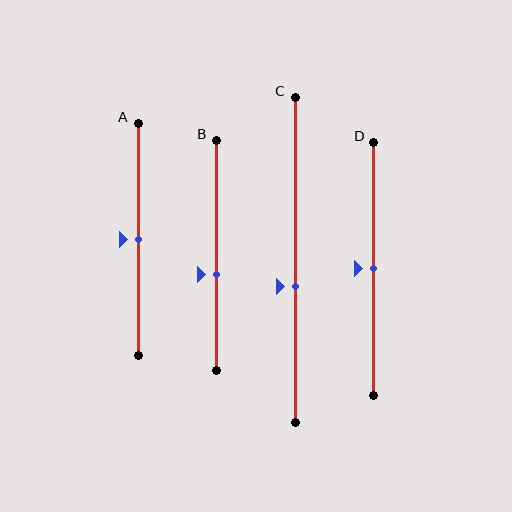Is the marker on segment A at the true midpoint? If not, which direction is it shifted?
Yes, the marker on segment A is at the true midpoint.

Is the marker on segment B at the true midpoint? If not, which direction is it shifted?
No, the marker on segment B is shifted downward by about 8% of the segment length.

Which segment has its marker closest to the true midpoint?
Segment A has its marker closest to the true midpoint.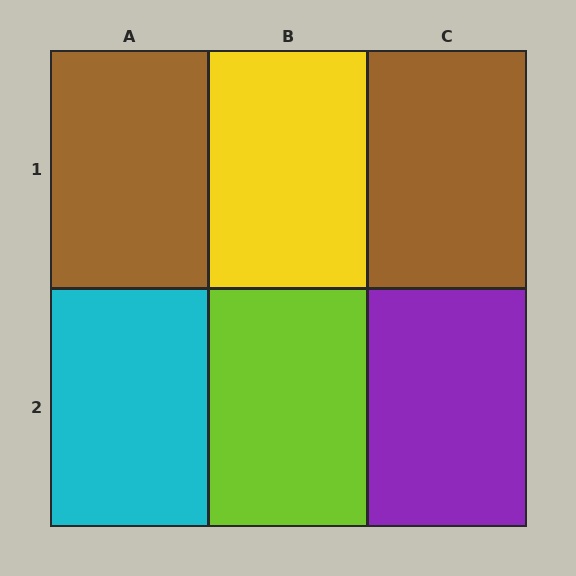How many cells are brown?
2 cells are brown.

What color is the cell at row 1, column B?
Yellow.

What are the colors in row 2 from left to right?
Cyan, lime, purple.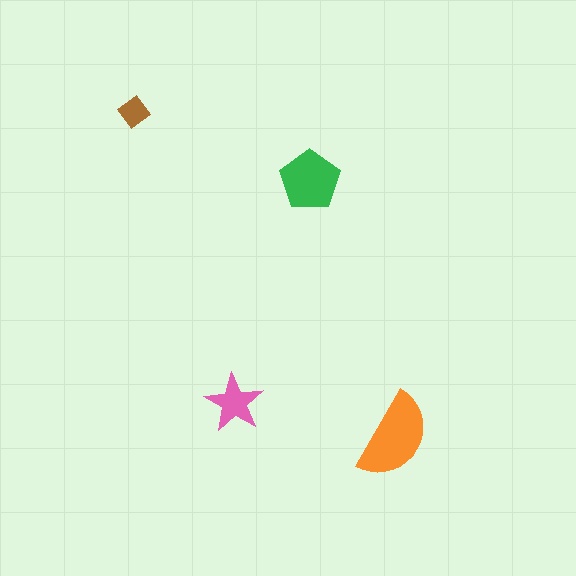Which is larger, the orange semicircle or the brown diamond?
The orange semicircle.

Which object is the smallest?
The brown diamond.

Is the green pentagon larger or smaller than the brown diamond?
Larger.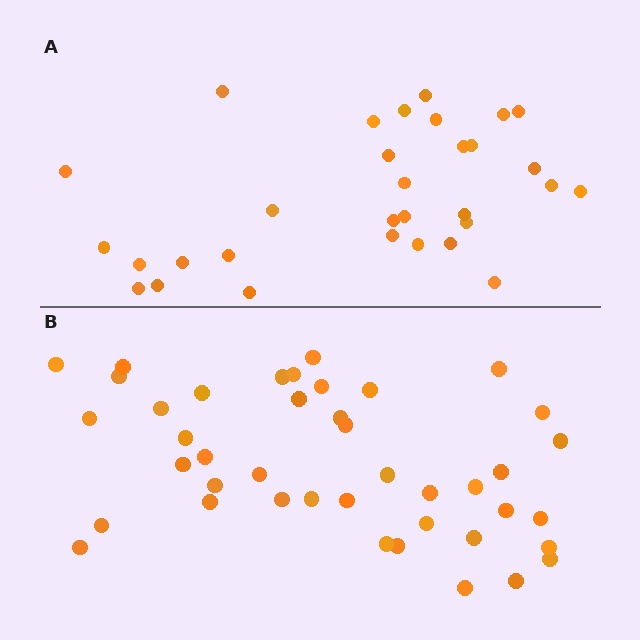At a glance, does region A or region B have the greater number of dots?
Region B (the bottom region) has more dots.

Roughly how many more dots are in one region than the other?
Region B has roughly 12 or so more dots than region A.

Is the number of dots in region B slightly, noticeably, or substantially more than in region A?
Region B has noticeably more, but not dramatically so. The ratio is roughly 1.4 to 1.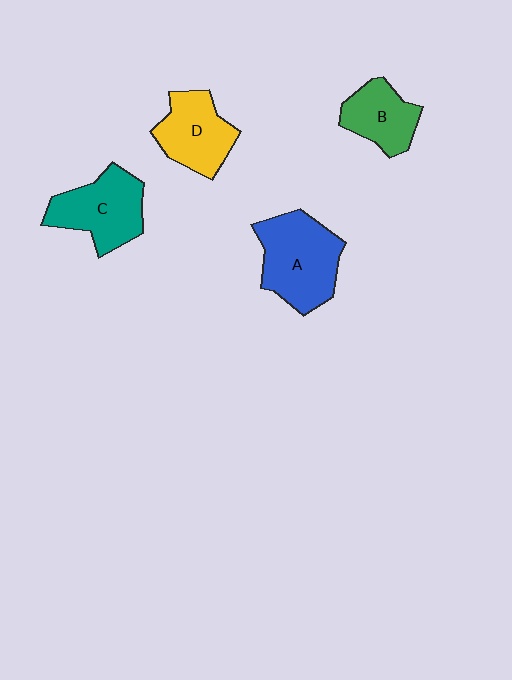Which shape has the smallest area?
Shape B (green).